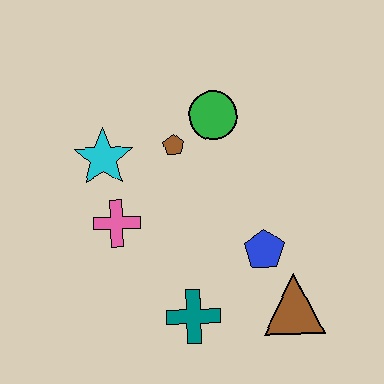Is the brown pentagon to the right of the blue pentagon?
No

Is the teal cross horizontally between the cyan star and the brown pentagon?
No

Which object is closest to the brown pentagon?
The green circle is closest to the brown pentagon.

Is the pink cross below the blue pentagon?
No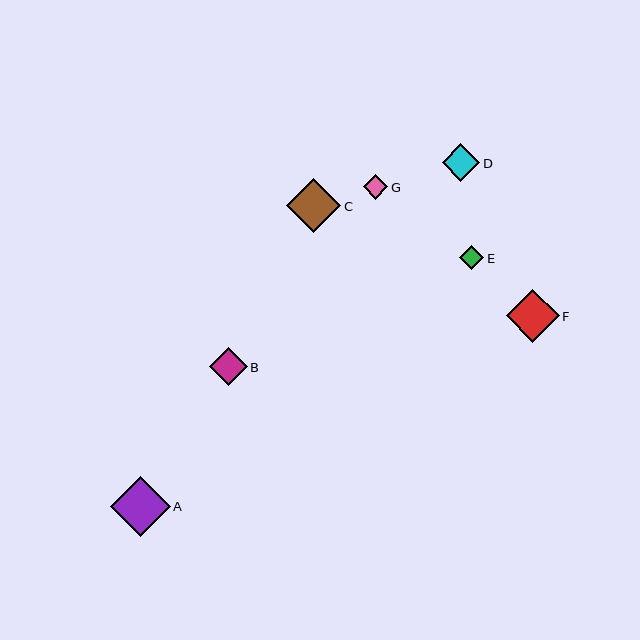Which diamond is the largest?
Diamond A is the largest with a size of approximately 60 pixels.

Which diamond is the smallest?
Diamond E is the smallest with a size of approximately 24 pixels.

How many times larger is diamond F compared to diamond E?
Diamond F is approximately 2.2 times the size of diamond E.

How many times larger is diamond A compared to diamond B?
Diamond A is approximately 1.6 times the size of diamond B.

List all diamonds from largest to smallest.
From largest to smallest: A, C, F, B, D, G, E.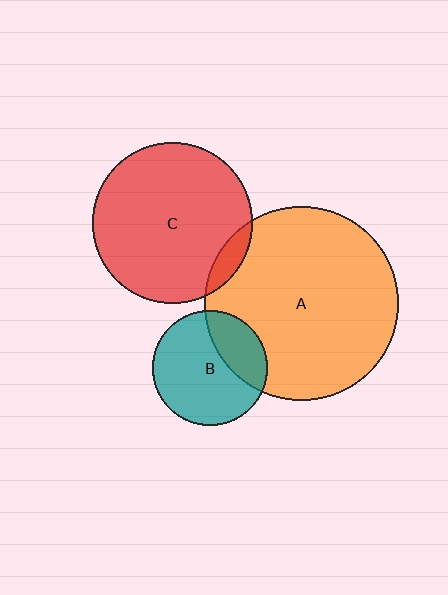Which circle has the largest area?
Circle A (orange).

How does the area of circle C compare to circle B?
Approximately 1.9 times.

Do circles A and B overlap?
Yes.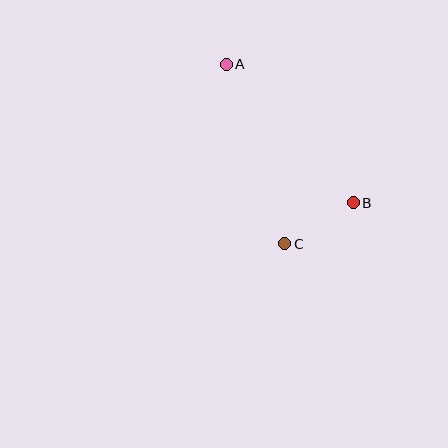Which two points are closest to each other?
Points B and C are closest to each other.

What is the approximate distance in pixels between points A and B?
The distance between A and B is approximately 188 pixels.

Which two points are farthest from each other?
Points A and C are farthest from each other.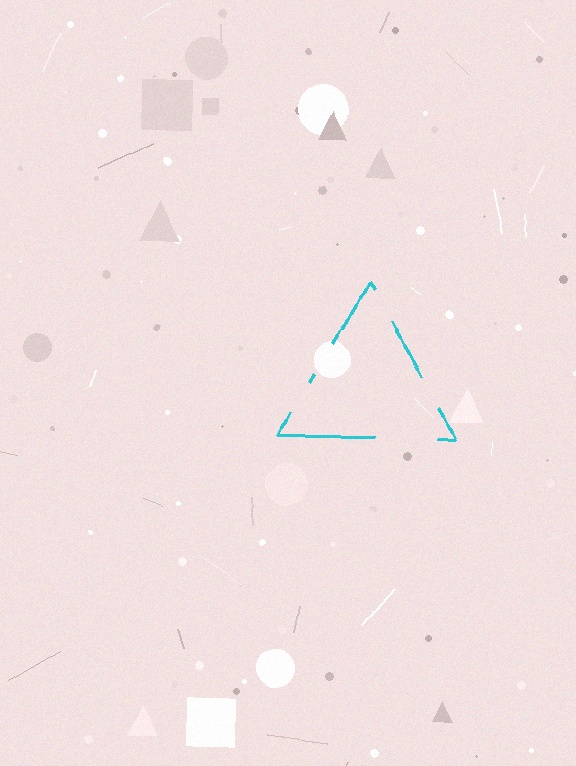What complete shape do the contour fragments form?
The contour fragments form a triangle.